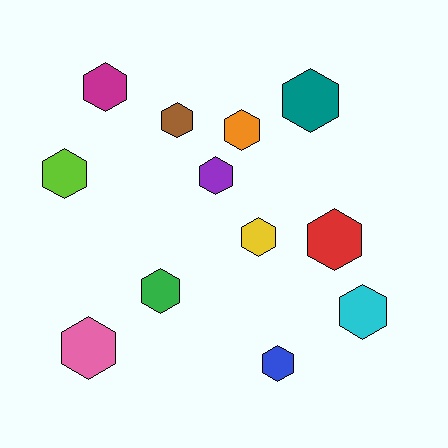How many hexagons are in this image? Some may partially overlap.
There are 12 hexagons.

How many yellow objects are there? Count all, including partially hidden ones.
There is 1 yellow object.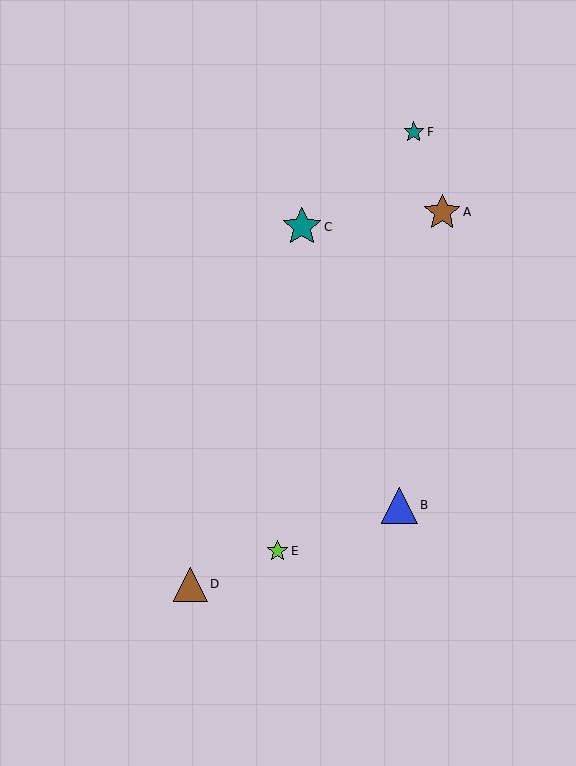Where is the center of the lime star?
The center of the lime star is at (277, 551).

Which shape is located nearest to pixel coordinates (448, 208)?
The brown star (labeled A) at (442, 212) is nearest to that location.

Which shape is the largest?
The teal star (labeled C) is the largest.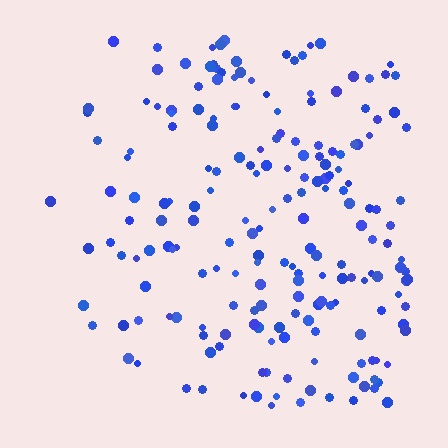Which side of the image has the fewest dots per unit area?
The left.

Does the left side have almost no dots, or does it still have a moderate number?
Still a moderate number, just noticeably fewer than the right.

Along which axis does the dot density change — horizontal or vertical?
Horizontal.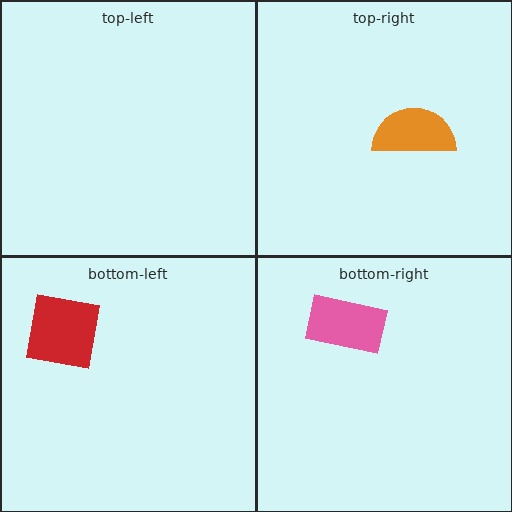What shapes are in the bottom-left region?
The red square.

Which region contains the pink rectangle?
The bottom-right region.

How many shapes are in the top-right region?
1.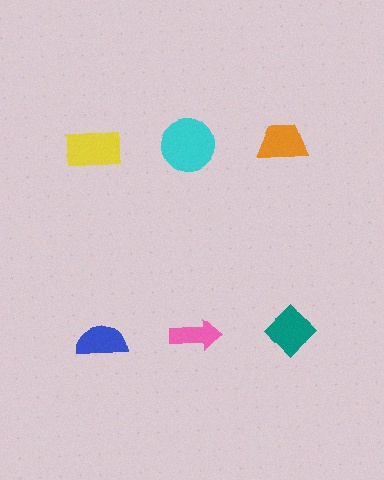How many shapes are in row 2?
3 shapes.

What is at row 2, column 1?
A blue semicircle.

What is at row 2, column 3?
A teal diamond.